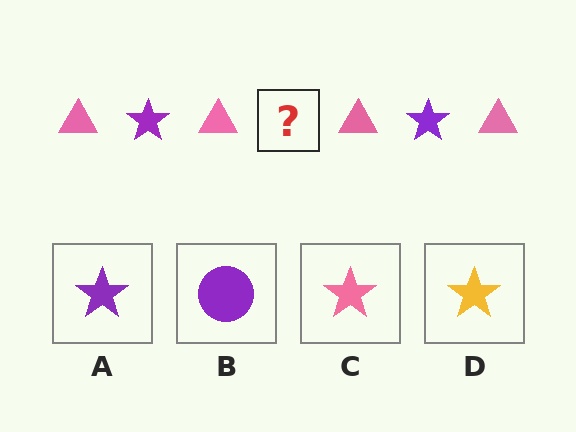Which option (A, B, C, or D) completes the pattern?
A.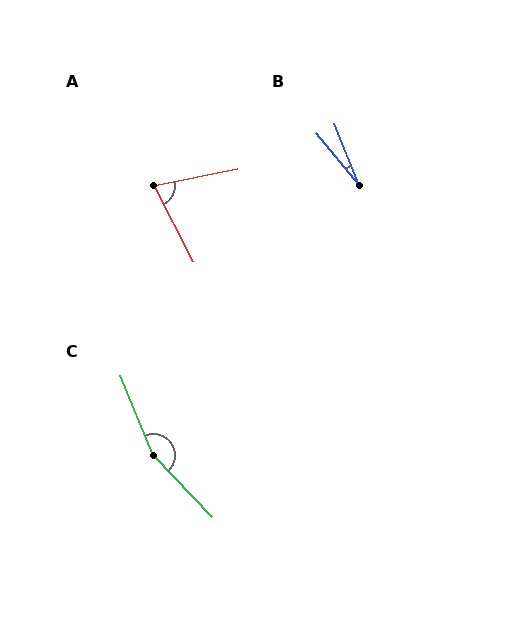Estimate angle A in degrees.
Approximately 74 degrees.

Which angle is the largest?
C, at approximately 158 degrees.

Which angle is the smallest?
B, at approximately 17 degrees.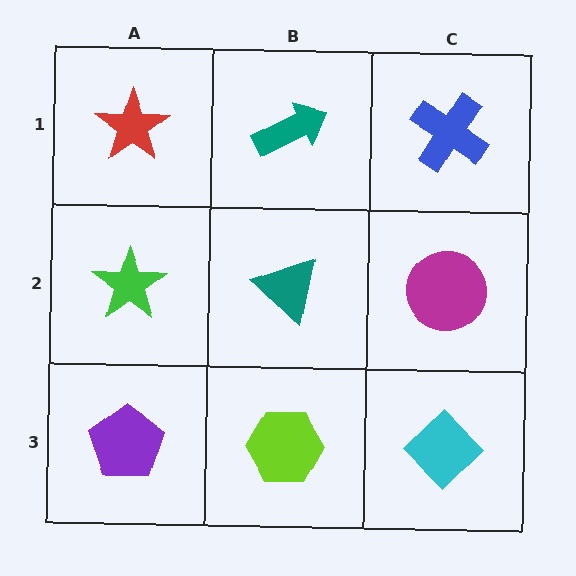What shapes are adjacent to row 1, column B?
A teal triangle (row 2, column B), a red star (row 1, column A), a blue cross (row 1, column C).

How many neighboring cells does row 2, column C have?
3.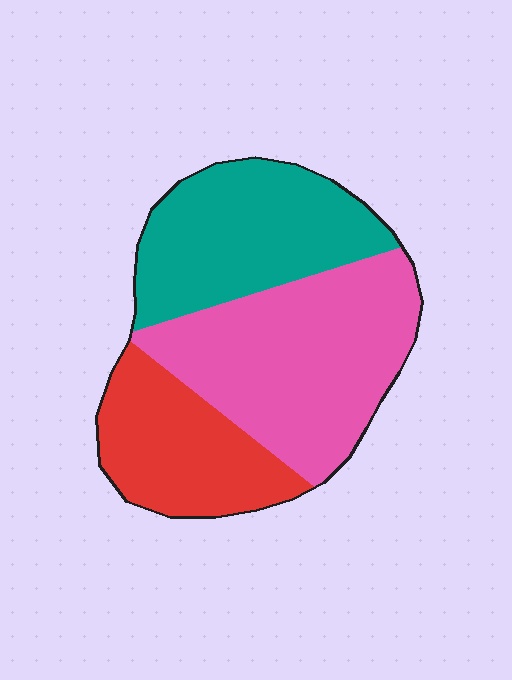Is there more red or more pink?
Pink.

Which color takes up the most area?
Pink, at roughly 45%.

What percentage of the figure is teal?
Teal takes up about one third (1/3) of the figure.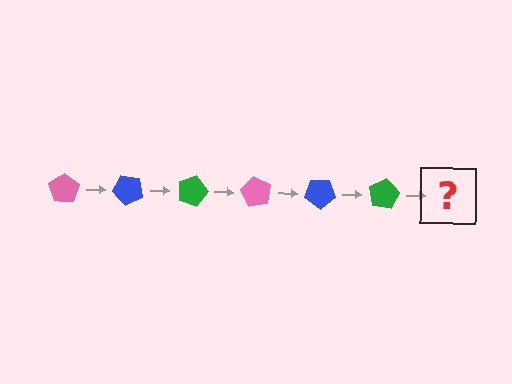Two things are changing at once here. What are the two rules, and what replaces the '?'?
The two rules are that it rotates 45 degrees each step and the color cycles through pink, blue, and green. The '?' should be a pink pentagon, rotated 270 degrees from the start.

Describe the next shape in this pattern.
It should be a pink pentagon, rotated 270 degrees from the start.